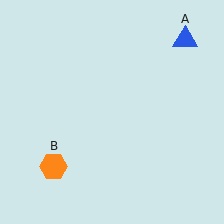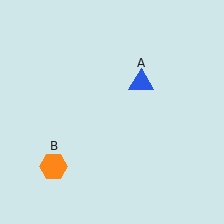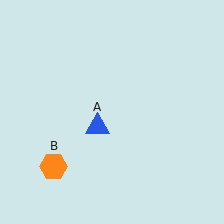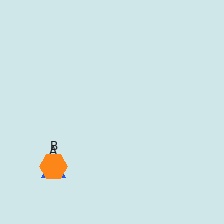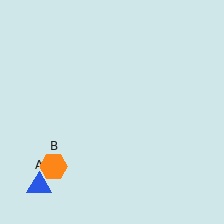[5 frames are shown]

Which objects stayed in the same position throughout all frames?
Orange hexagon (object B) remained stationary.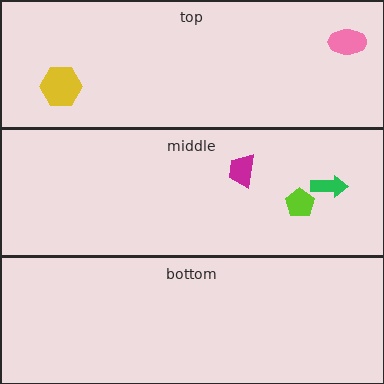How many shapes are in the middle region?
3.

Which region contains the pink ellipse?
The top region.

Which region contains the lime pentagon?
The middle region.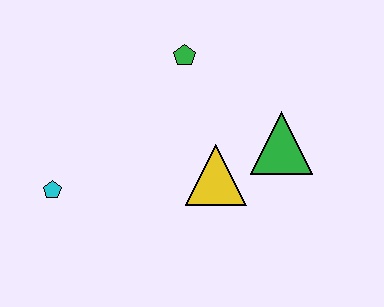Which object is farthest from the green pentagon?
The cyan pentagon is farthest from the green pentagon.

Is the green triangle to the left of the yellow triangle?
No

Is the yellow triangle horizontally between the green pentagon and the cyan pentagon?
No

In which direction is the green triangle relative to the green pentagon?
The green triangle is to the right of the green pentagon.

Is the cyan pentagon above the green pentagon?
No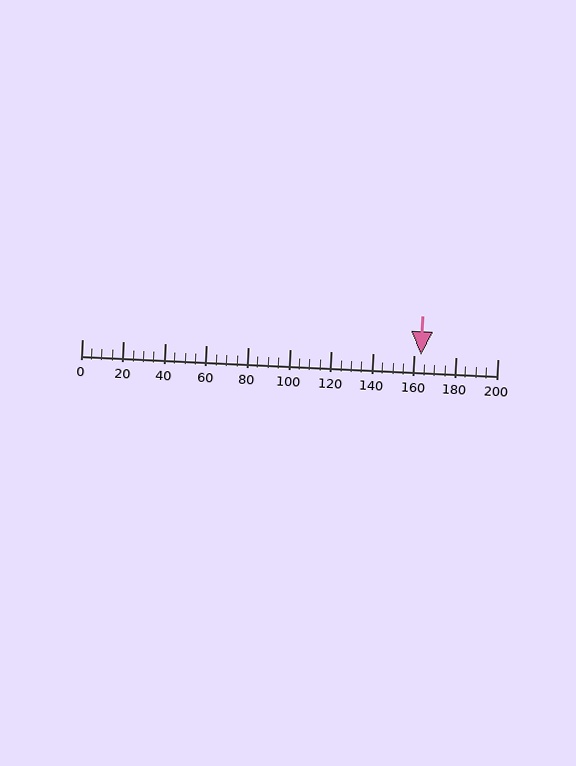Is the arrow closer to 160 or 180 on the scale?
The arrow is closer to 160.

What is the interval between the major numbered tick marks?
The major tick marks are spaced 20 units apart.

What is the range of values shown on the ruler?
The ruler shows values from 0 to 200.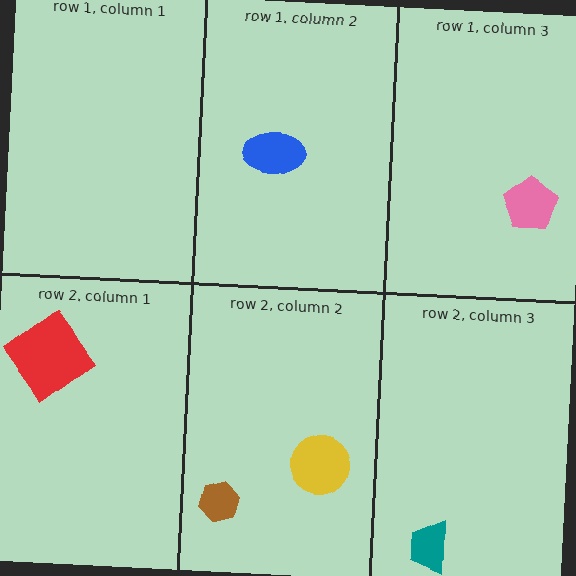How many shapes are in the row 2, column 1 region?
1.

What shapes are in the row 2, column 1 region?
The red diamond.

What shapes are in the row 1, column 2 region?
The blue ellipse.